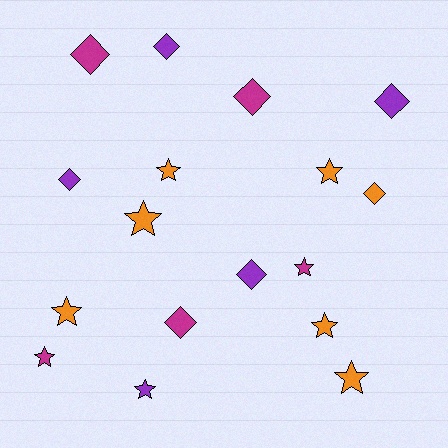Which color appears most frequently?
Orange, with 7 objects.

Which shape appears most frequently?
Star, with 9 objects.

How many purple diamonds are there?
There are 4 purple diamonds.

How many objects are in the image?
There are 17 objects.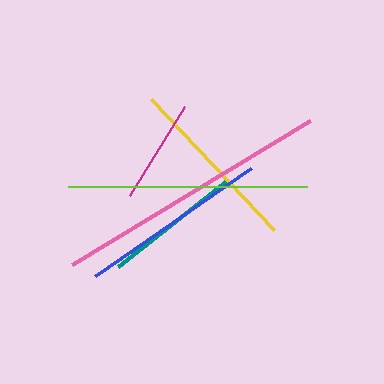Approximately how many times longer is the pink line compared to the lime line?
The pink line is approximately 1.2 times the length of the lime line.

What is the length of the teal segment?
The teal segment is approximately 140 pixels long.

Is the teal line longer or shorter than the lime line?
The lime line is longer than the teal line.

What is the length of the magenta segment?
The magenta segment is approximately 105 pixels long.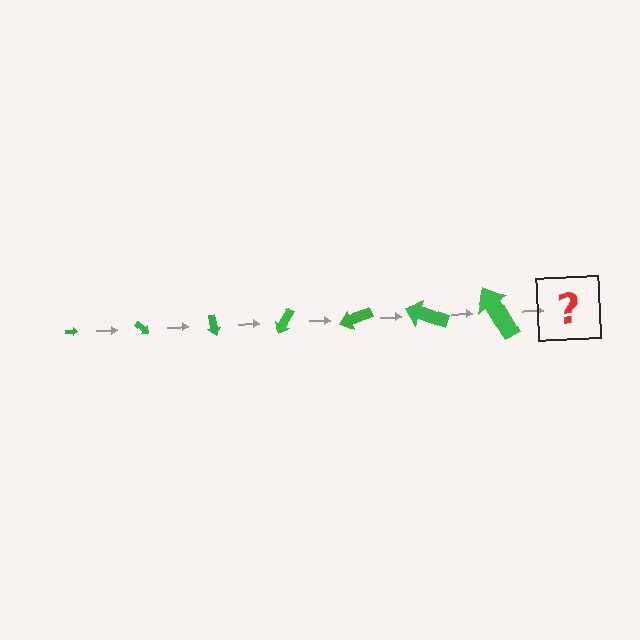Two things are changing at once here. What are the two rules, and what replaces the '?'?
The two rules are that the arrow grows larger each step and it rotates 40 degrees each step. The '?' should be an arrow, larger than the previous one and rotated 280 degrees from the start.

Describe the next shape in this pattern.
It should be an arrow, larger than the previous one and rotated 280 degrees from the start.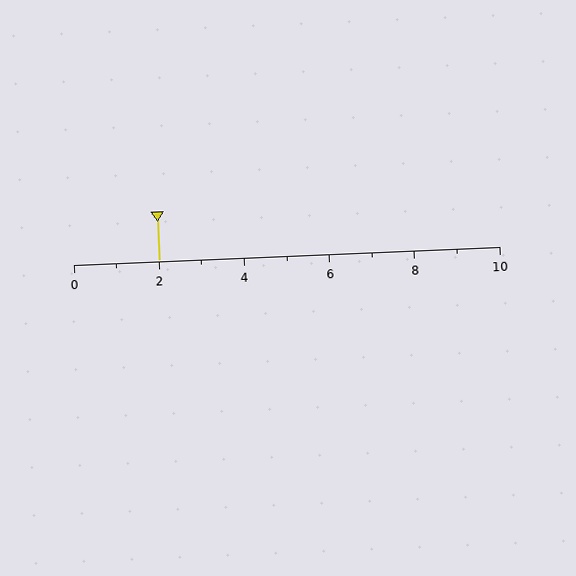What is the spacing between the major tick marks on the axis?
The major ticks are spaced 2 apart.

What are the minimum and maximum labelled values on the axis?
The axis runs from 0 to 10.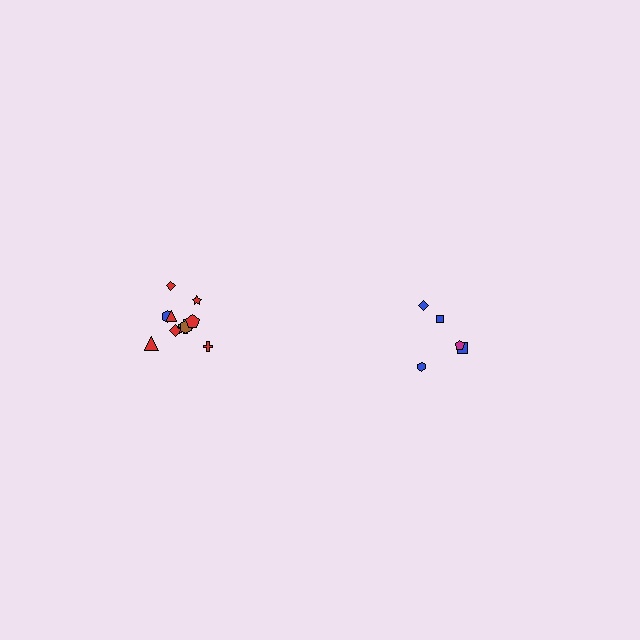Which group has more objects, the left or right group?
The left group.